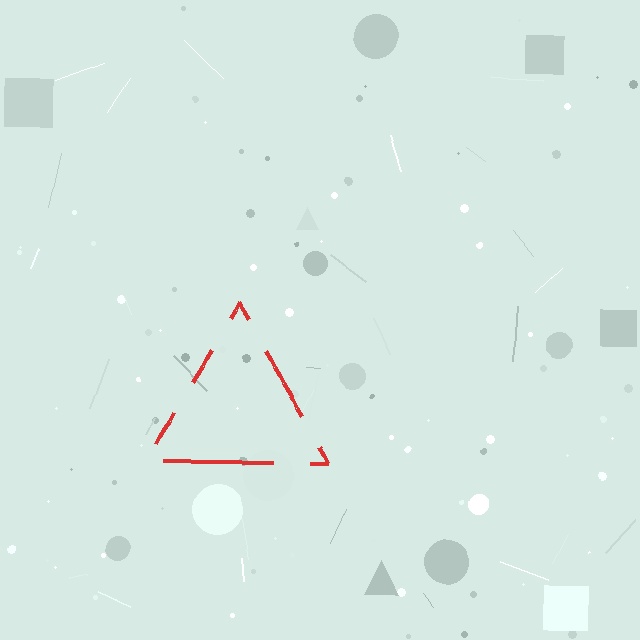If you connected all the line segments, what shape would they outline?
They would outline a triangle.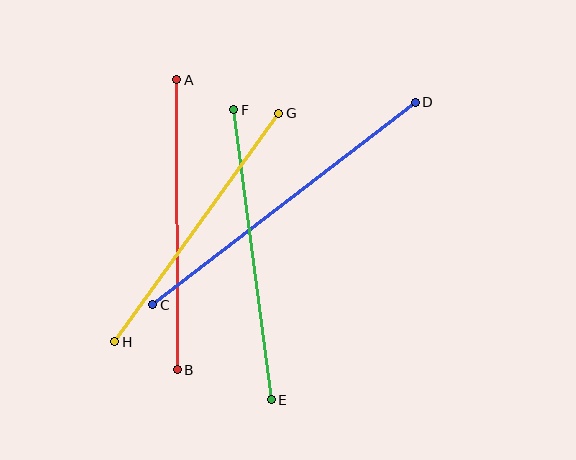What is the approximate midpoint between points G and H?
The midpoint is at approximately (197, 227) pixels.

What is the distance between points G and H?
The distance is approximately 282 pixels.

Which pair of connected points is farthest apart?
Points C and D are farthest apart.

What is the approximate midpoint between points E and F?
The midpoint is at approximately (252, 255) pixels.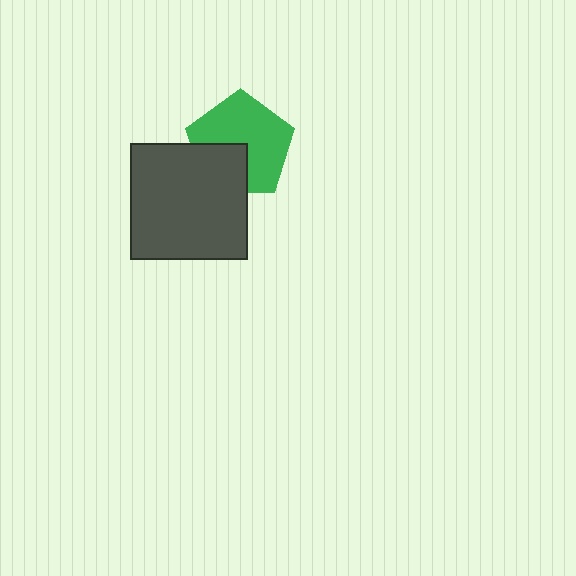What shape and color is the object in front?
The object in front is a dark gray square.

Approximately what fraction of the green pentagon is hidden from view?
Roughly 31% of the green pentagon is hidden behind the dark gray square.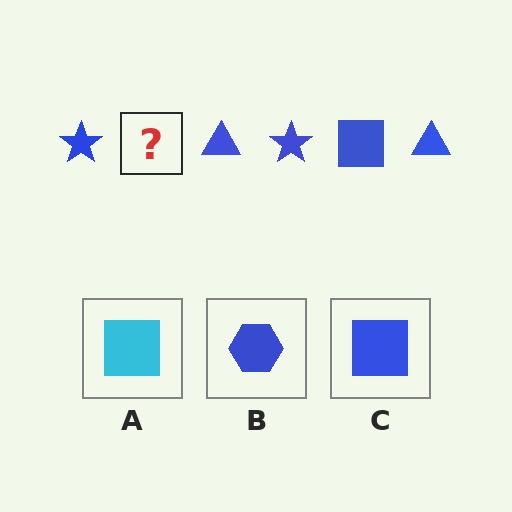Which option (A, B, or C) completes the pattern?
C.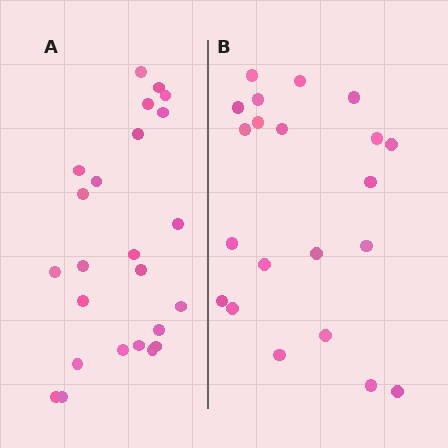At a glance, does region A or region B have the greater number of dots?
Region A (the left region) has more dots.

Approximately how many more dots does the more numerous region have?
Region A has just a few more — roughly 2 or 3 more dots than region B.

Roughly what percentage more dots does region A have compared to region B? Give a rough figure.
About 15% more.